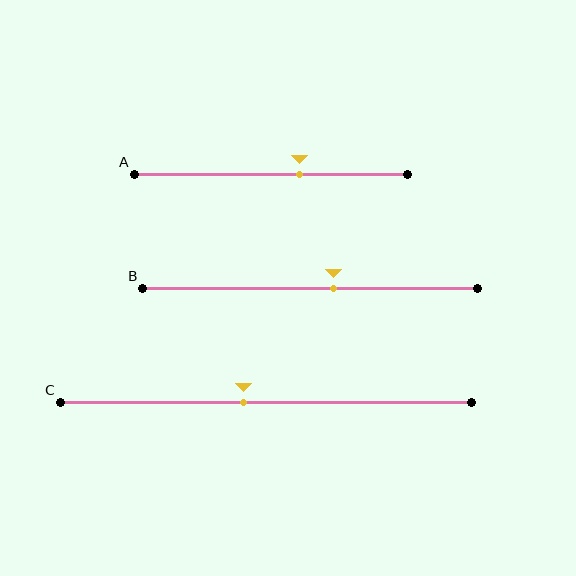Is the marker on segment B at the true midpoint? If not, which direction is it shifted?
No, the marker on segment B is shifted to the right by about 7% of the segment length.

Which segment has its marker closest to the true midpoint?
Segment C has its marker closest to the true midpoint.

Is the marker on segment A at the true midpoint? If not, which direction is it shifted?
No, the marker on segment A is shifted to the right by about 10% of the segment length.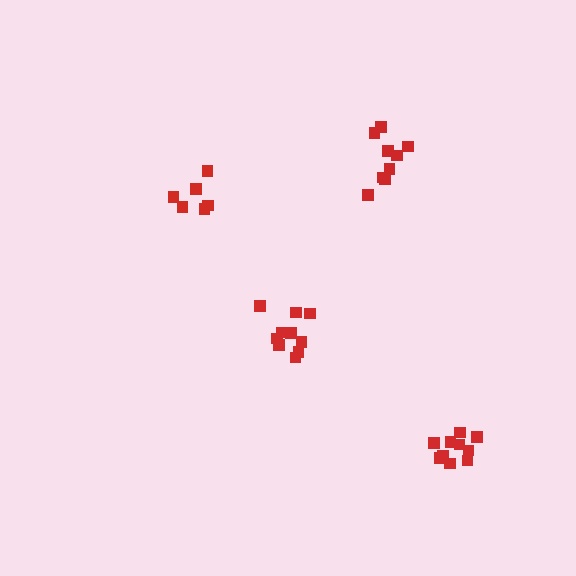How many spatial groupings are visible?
There are 4 spatial groupings.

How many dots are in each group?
Group 1: 9 dots, Group 2: 6 dots, Group 3: 10 dots, Group 4: 10 dots (35 total).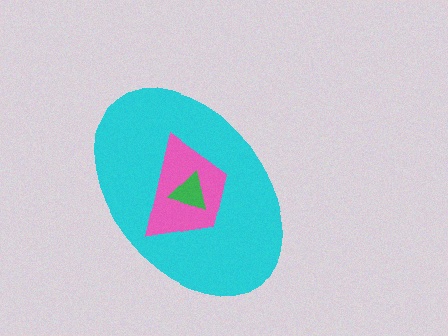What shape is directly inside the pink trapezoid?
The green triangle.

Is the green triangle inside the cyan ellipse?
Yes.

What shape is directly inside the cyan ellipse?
The pink trapezoid.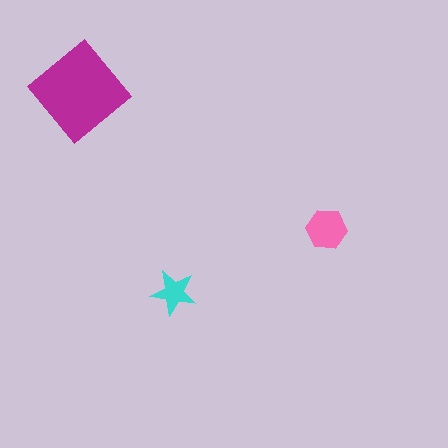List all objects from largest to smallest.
The magenta diamond, the pink hexagon, the cyan star.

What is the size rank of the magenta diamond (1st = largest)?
1st.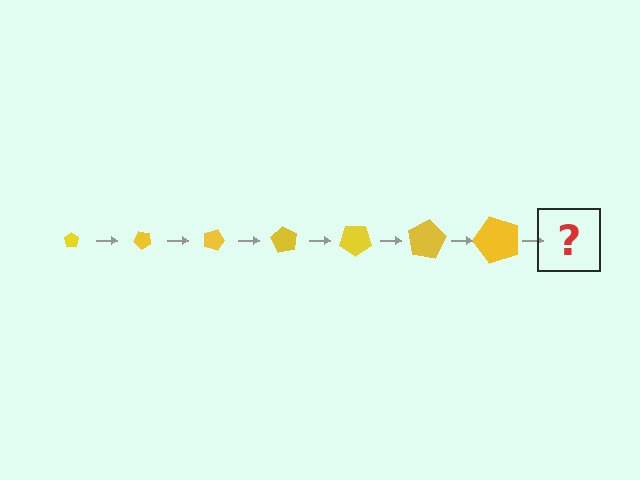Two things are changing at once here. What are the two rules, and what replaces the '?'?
The two rules are that the pentagon grows larger each step and it rotates 45 degrees each step. The '?' should be a pentagon, larger than the previous one and rotated 315 degrees from the start.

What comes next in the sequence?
The next element should be a pentagon, larger than the previous one and rotated 315 degrees from the start.